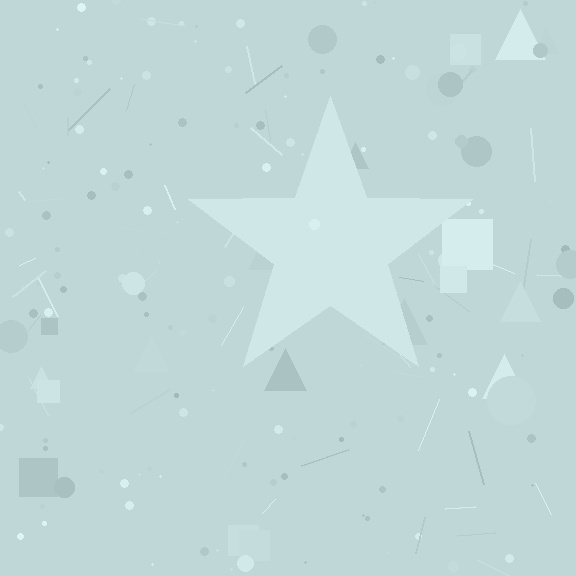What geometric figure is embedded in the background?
A star is embedded in the background.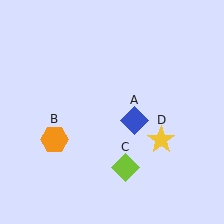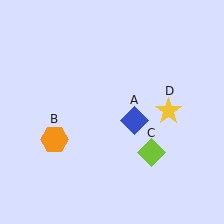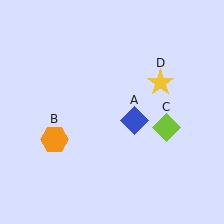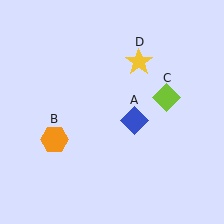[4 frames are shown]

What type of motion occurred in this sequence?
The lime diamond (object C), yellow star (object D) rotated counterclockwise around the center of the scene.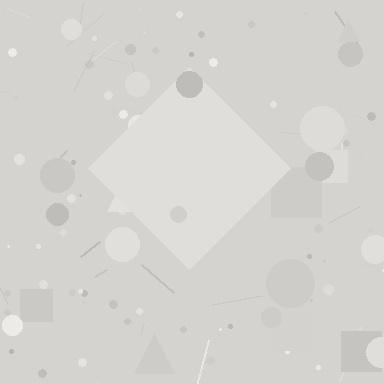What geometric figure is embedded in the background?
A diamond is embedded in the background.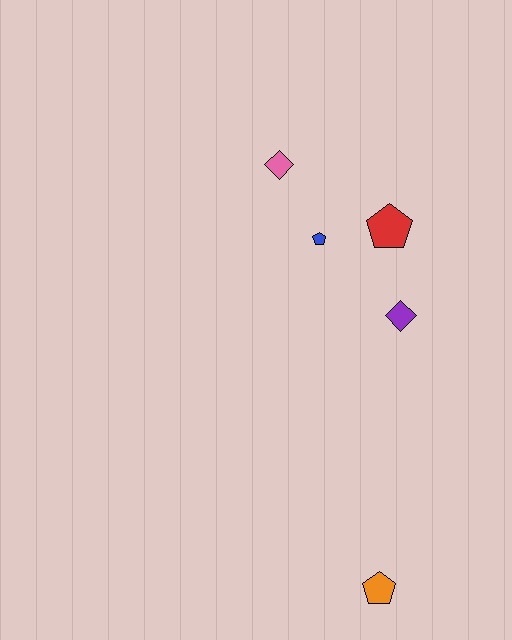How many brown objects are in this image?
There are no brown objects.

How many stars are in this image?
There are no stars.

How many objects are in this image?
There are 5 objects.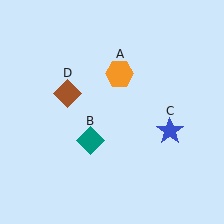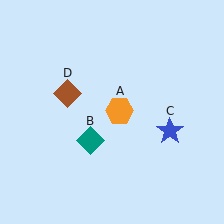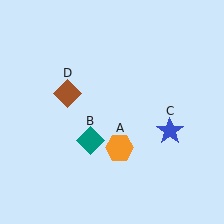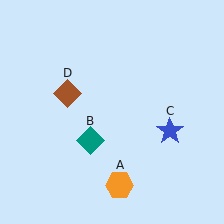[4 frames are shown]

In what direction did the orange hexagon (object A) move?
The orange hexagon (object A) moved down.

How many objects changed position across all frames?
1 object changed position: orange hexagon (object A).